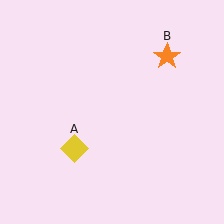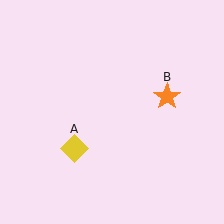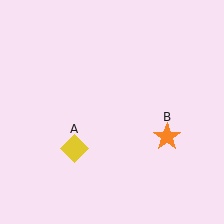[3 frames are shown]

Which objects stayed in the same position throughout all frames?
Yellow diamond (object A) remained stationary.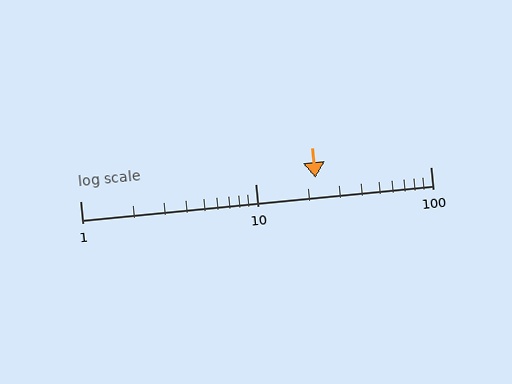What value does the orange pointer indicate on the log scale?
The pointer indicates approximately 22.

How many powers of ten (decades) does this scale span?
The scale spans 2 decades, from 1 to 100.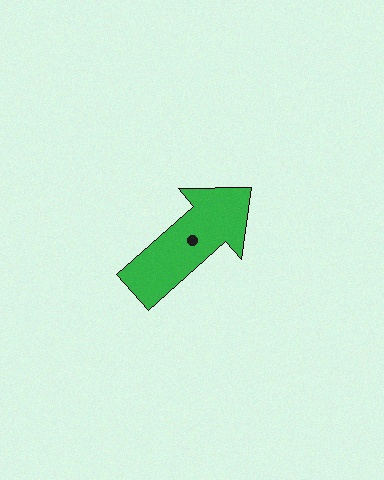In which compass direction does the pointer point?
Northeast.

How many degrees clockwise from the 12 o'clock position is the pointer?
Approximately 48 degrees.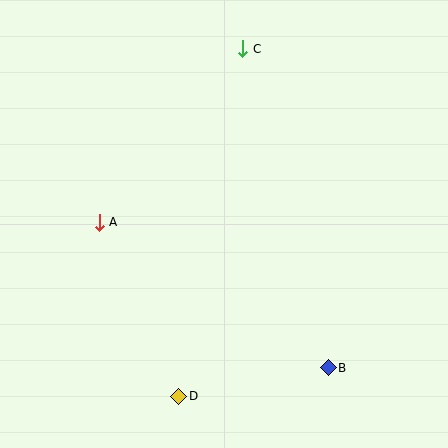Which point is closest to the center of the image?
Point A at (99, 222) is closest to the center.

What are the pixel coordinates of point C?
Point C is at (243, 49).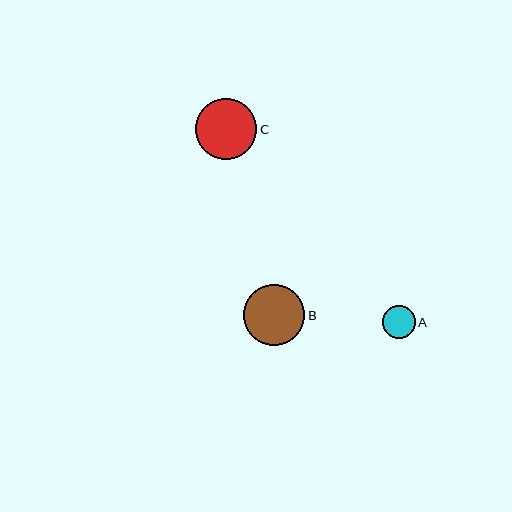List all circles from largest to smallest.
From largest to smallest: B, C, A.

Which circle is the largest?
Circle B is the largest with a size of approximately 61 pixels.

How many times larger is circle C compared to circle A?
Circle C is approximately 1.8 times the size of circle A.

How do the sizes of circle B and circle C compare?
Circle B and circle C are approximately the same size.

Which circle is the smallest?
Circle A is the smallest with a size of approximately 33 pixels.